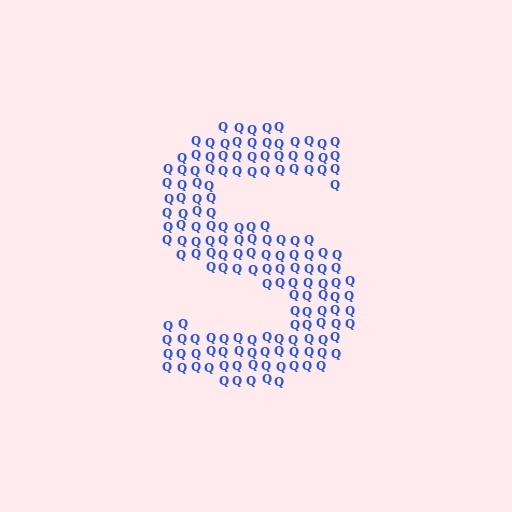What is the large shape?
The large shape is the letter S.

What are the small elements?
The small elements are letter Q's.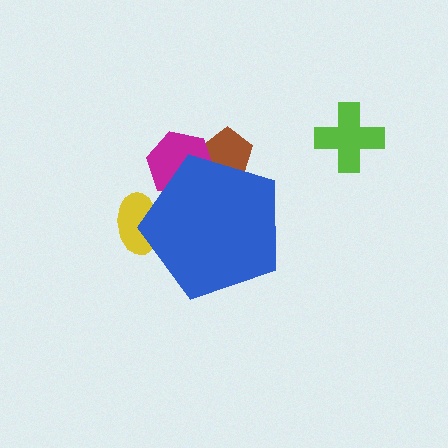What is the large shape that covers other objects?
A blue pentagon.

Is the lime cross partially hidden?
No, the lime cross is fully visible.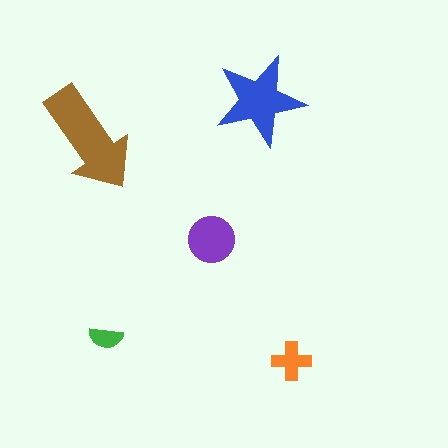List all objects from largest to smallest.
The brown arrow, the blue star, the purple circle, the orange cross, the green semicircle.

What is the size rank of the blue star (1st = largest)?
2nd.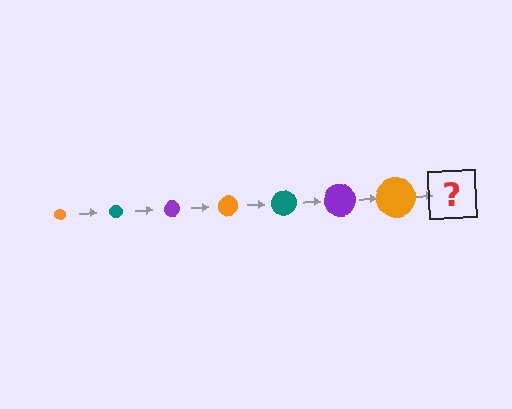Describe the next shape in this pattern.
It should be a teal circle, larger than the previous one.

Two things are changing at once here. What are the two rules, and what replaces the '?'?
The two rules are that the circle grows larger each step and the color cycles through orange, teal, and purple. The '?' should be a teal circle, larger than the previous one.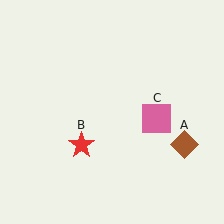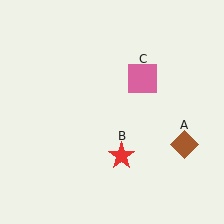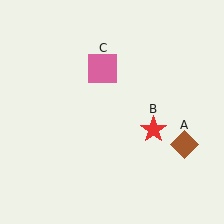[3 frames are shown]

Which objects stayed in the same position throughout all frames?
Brown diamond (object A) remained stationary.